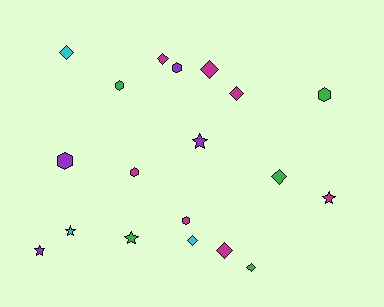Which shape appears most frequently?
Diamond, with 8 objects.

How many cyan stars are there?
There is 1 cyan star.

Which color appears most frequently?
Magenta, with 7 objects.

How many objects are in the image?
There are 19 objects.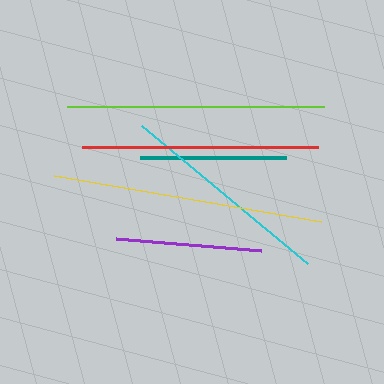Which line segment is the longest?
The yellow line is the longest at approximately 271 pixels.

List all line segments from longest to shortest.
From longest to shortest: yellow, lime, red, cyan, purple, teal.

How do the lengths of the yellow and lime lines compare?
The yellow and lime lines are approximately the same length.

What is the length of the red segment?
The red segment is approximately 235 pixels long.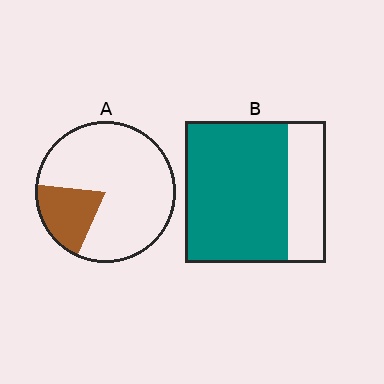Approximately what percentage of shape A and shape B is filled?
A is approximately 20% and B is approximately 75%.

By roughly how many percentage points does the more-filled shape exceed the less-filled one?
By roughly 55 percentage points (B over A).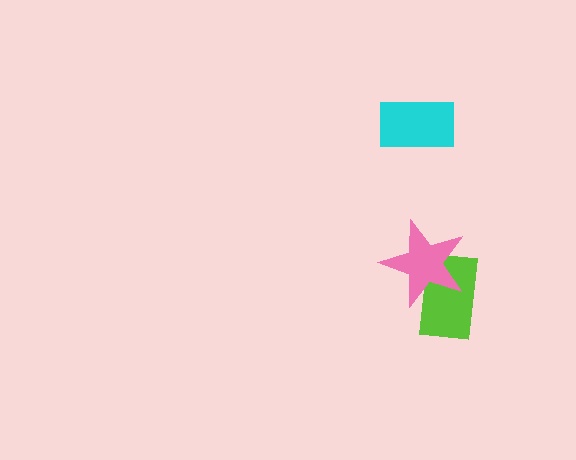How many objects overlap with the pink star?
1 object overlaps with the pink star.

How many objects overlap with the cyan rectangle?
0 objects overlap with the cyan rectangle.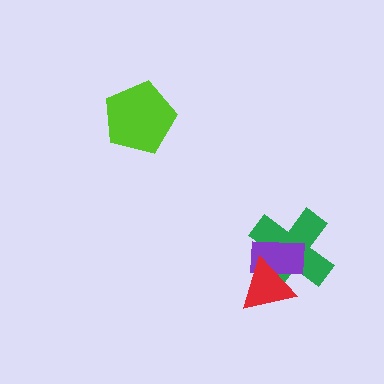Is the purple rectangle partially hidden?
Yes, it is partially covered by another shape.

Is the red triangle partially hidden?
No, no other shape covers it.